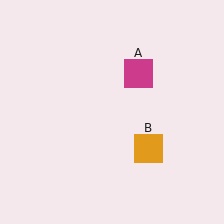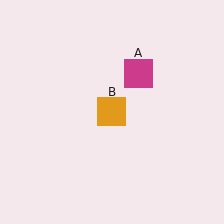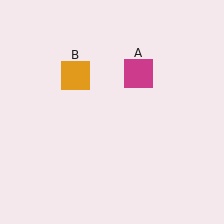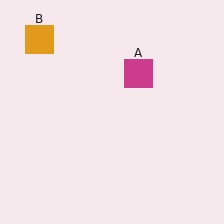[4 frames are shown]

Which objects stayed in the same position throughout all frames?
Magenta square (object A) remained stationary.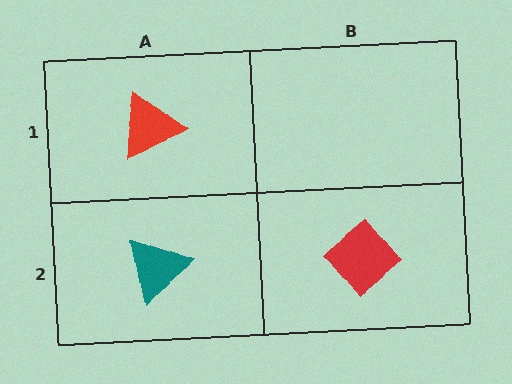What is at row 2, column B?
A red diamond.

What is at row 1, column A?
A red triangle.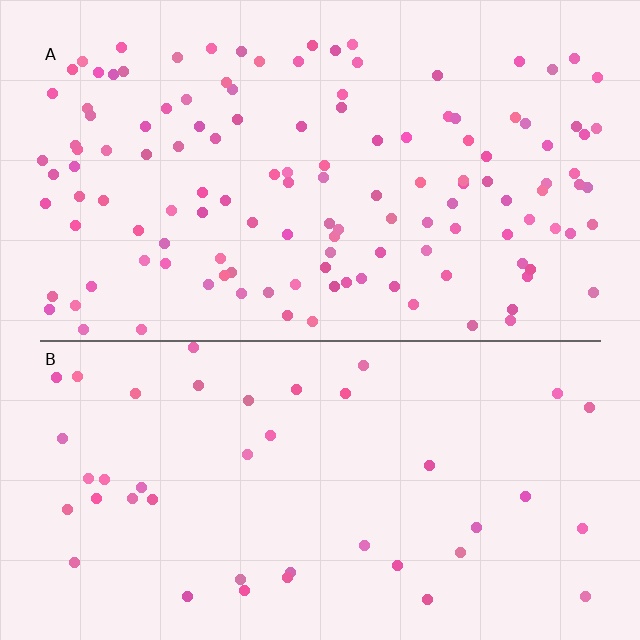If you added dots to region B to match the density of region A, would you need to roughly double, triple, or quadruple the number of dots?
Approximately triple.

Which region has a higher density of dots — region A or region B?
A (the top).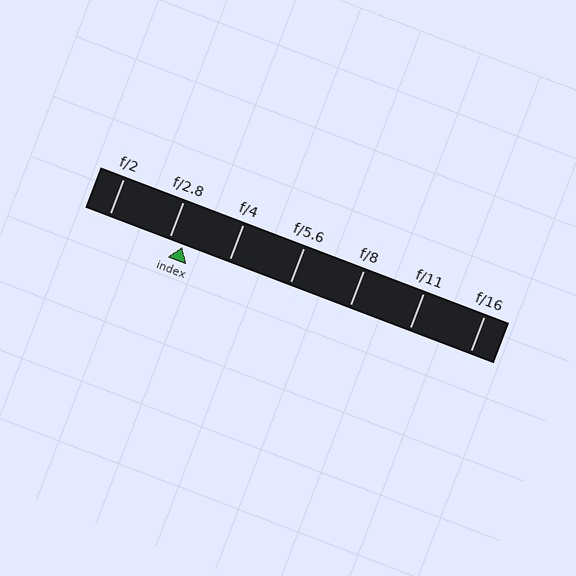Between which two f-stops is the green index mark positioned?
The index mark is between f/2.8 and f/4.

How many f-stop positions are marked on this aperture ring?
There are 7 f-stop positions marked.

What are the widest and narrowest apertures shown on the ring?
The widest aperture shown is f/2 and the narrowest is f/16.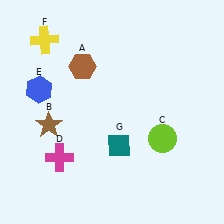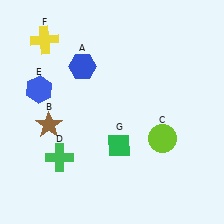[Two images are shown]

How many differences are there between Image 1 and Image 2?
There are 3 differences between the two images.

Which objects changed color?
A changed from brown to blue. D changed from magenta to green. G changed from teal to green.